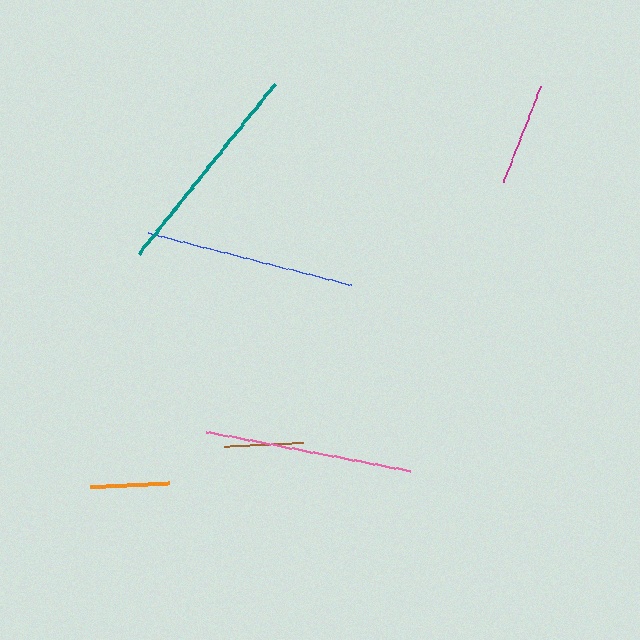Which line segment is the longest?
The teal line is the longest at approximately 218 pixels.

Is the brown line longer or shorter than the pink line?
The pink line is longer than the brown line.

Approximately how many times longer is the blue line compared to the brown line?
The blue line is approximately 2.7 times the length of the brown line.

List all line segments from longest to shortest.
From longest to shortest: teal, blue, pink, magenta, orange, brown.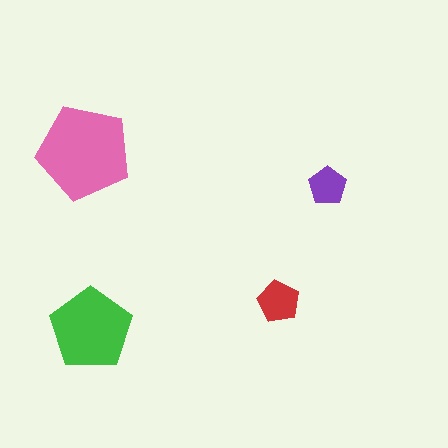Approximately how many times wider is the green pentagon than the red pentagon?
About 2 times wider.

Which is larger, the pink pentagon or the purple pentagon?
The pink one.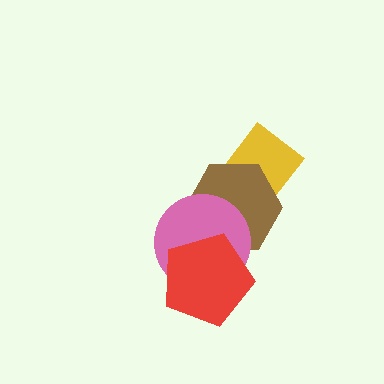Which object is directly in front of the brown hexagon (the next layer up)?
The pink circle is directly in front of the brown hexagon.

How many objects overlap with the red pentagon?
2 objects overlap with the red pentagon.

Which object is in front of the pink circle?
The red pentagon is in front of the pink circle.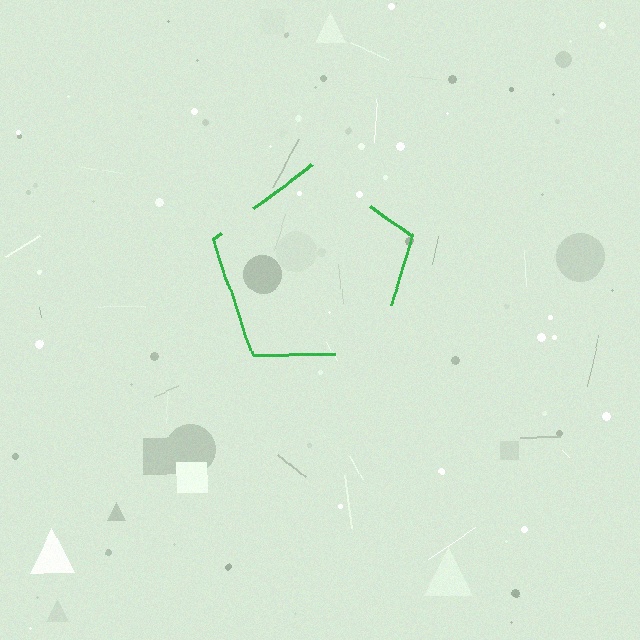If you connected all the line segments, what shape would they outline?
They would outline a pentagon.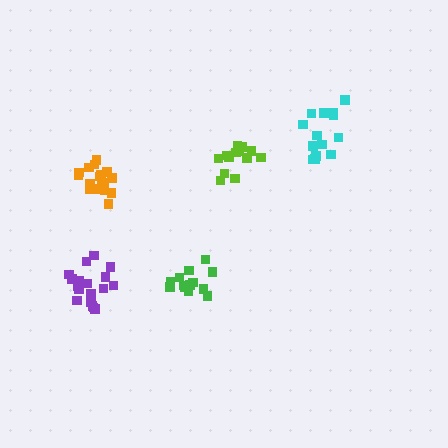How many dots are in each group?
Group 1: 18 dots, Group 2: 13 dots, Group 3: 13 dots, Group 4: 19 dots, Group 5: 15 dots (78 total).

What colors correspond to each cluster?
The clusters are colored: orange, green, lime, purple, cyan.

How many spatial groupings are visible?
There are 5 spatial groupings.